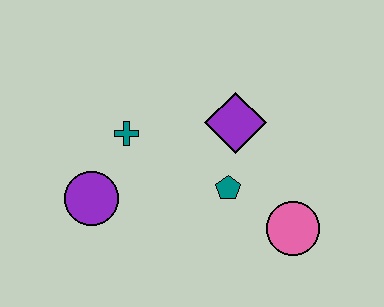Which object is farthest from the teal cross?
The pink circle is farthest from the teal cross.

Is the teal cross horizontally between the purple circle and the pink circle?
Yes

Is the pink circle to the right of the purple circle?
Yes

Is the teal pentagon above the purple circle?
Yes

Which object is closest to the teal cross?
The purple circle is closest to the teal cross.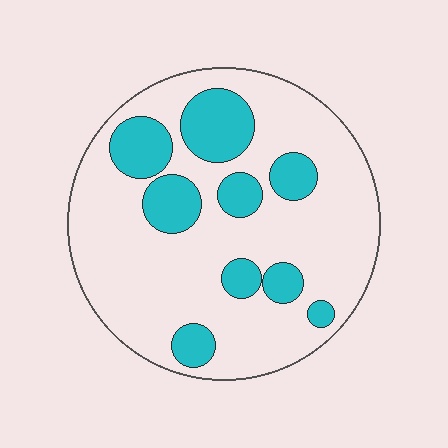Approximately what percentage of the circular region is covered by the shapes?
Approximately 25%.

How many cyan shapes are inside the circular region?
9.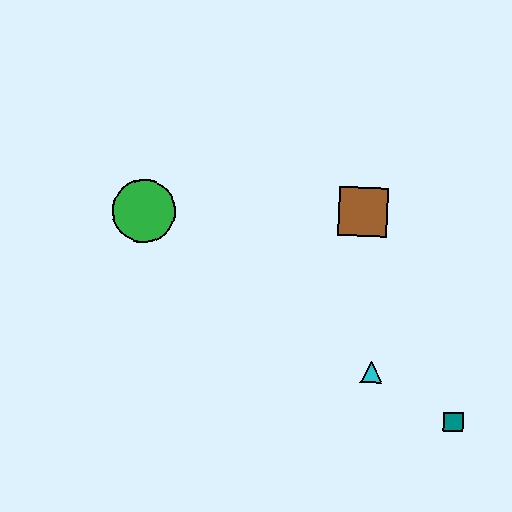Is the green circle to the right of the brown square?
No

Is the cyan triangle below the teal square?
No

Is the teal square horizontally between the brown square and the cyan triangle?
No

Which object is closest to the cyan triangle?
The teal square is closest to the cyan triangle.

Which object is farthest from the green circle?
The teal square is farthest from the green circle.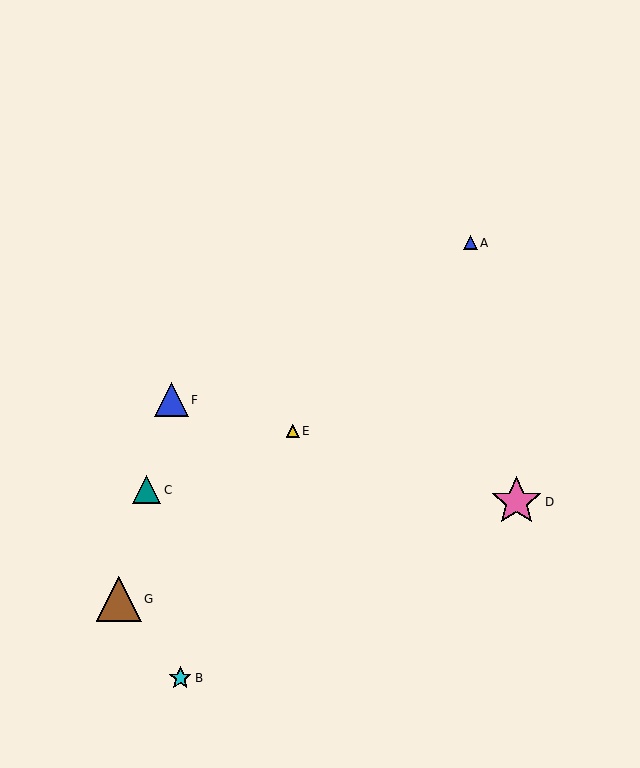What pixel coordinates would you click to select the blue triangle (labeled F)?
Click at (171, 400) to select the blue triangle F.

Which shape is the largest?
The pink star (labeled D) is the largest.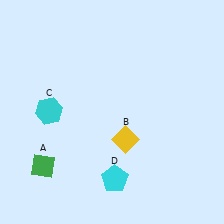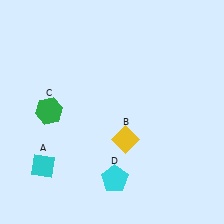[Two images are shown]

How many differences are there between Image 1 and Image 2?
There are 2 differences between the two images.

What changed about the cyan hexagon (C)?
In Image 1, C is cyan. In Image 2, it changed to green.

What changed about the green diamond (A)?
In Image 1, A is green. In Image 2, it changed to cyan.